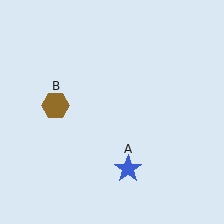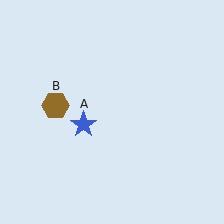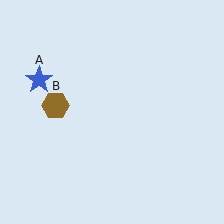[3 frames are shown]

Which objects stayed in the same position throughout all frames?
Brown hexagon (object B) remained stationary.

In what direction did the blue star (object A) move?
The blue star (object A) moved up and to the left.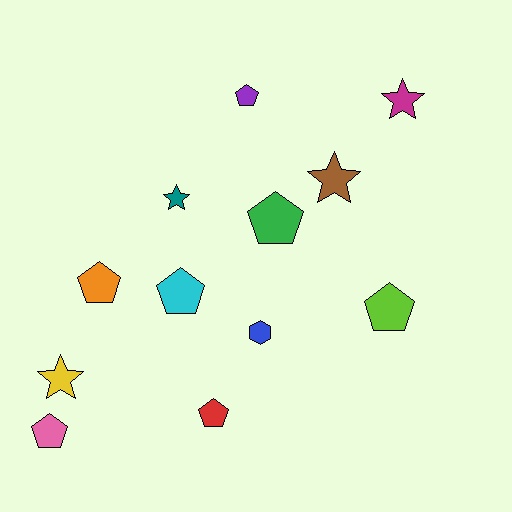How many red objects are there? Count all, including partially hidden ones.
There is 1 red object.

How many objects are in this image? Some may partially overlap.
There are 12 objects.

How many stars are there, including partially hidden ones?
There are 4 stars.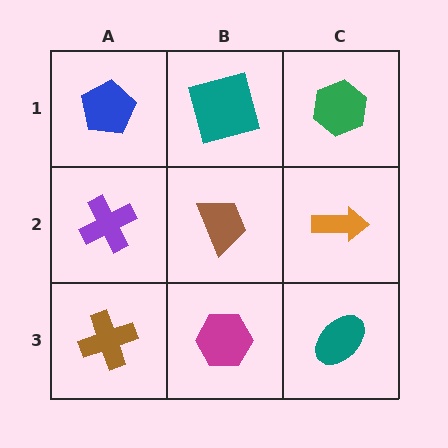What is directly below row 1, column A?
A purple cross.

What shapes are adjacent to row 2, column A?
A blue pentagon (row 1, column A), a brown cross (row 3, column A), a brown trapezoid (row 2, column B).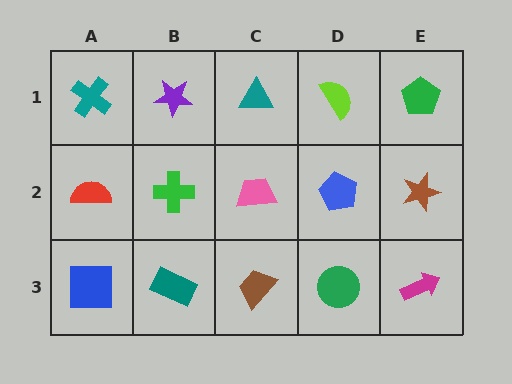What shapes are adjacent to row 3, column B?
A green cross (row 2, column B), a blue square (row 3, column A), a brown trapezoid (row 3, column C).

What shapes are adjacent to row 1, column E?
A brown star (row 2, column E), a lime semicircle (row 1, column D).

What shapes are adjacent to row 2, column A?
A teal cross (row 1, column A), a blue square (row 3, column A), a green cross (row 2, column B).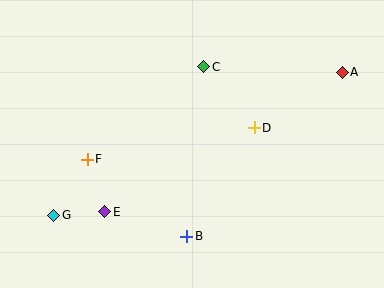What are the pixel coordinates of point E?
Point E is at (105, 212).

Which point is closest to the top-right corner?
Point A is closest to the top-right corner.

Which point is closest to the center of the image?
Point D at (254, 128) is closest to the center.